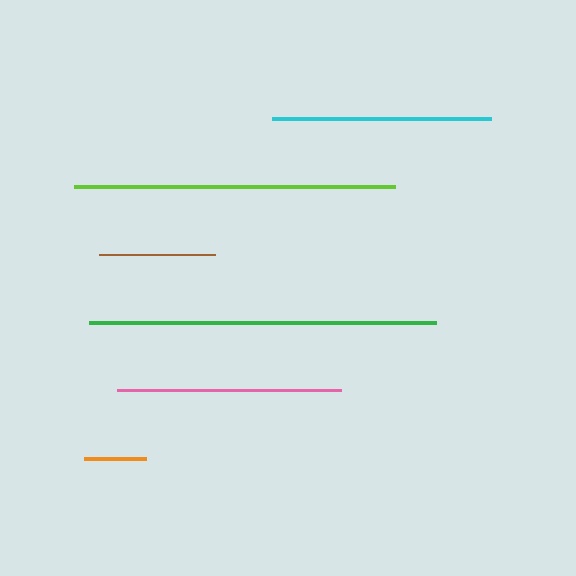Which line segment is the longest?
The green line is the longest at approximately 347 pixels.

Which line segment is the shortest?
The orange line is the shortest at approximately 62 pixels.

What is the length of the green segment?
The green segment is approximately 347 pixels long.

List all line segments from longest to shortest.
From longest to shortest: green, lime, pink, cyan, brown, orange.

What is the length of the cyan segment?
The cyan segment is approximately 220 pixels long.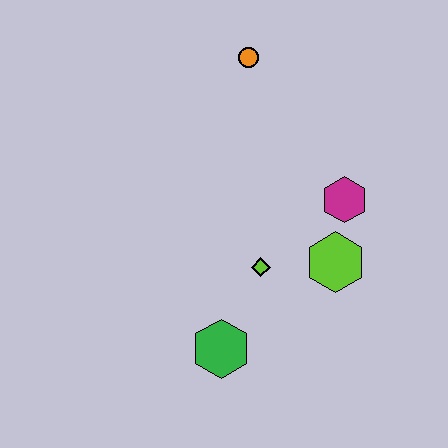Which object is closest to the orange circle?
The magenta hexagon is closest to the orange circle.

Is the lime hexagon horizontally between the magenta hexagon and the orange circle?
Yes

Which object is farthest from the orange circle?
The green hexagon is farthest from the orange circle.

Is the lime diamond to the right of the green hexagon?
Yes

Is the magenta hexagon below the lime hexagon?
No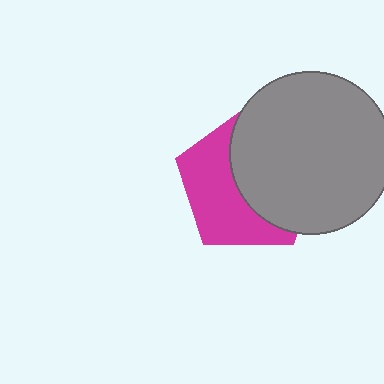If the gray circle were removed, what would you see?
You would see the complete magenta pentagon.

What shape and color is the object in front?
The object in front is a gray circle.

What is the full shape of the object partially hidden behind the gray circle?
The partially hidden object is a magenta pentagon.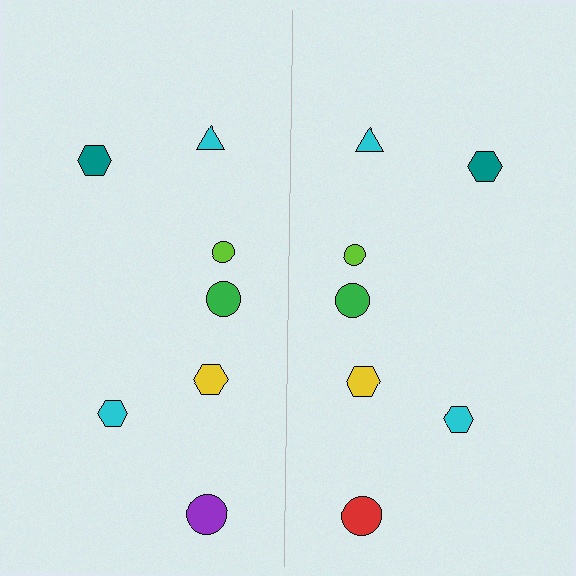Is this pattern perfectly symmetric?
No, the pattern is not perfectly symmetric. The red circle on the right side breaks the symmetry — its mirror counterpart is purple.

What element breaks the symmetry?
The red circle on the right side breaks the symmetry — its mirror counterpart is purple.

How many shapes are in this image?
There are 14 shapes in this image.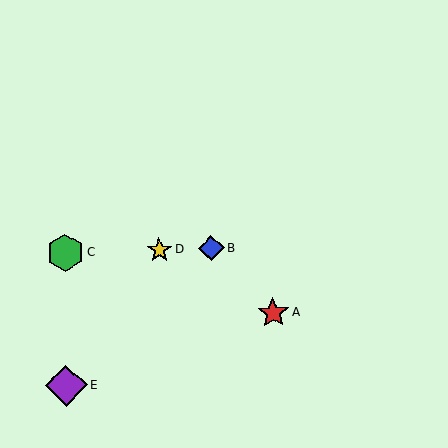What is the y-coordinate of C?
Object C is at y≈253.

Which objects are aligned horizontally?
Objects B, C, D are aligned horizontally.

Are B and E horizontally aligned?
No, B is at y≈248 and E is at y≈386.